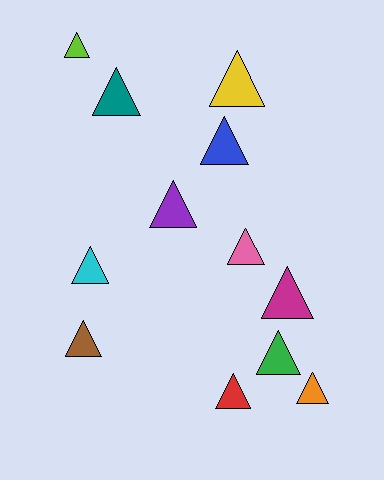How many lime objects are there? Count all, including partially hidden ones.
There is 1 lime object.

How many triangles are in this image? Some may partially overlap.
There are 12 triangles.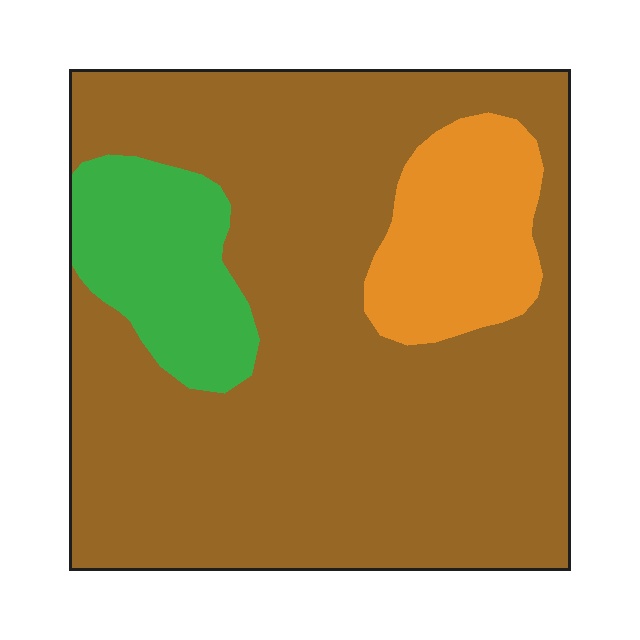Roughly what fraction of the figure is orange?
Orange covers about 10% of the figure.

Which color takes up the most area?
Brown, at roughly 75%.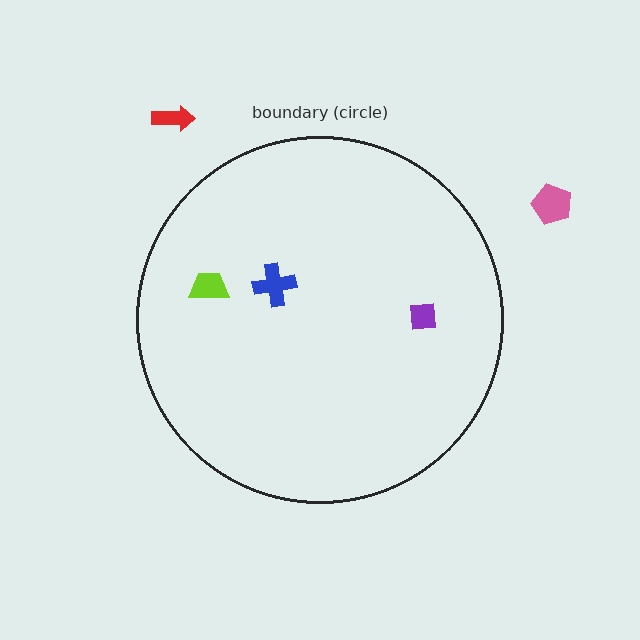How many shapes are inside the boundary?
3 inside, 2 outside.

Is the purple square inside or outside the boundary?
Inside.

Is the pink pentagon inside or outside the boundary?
Outside.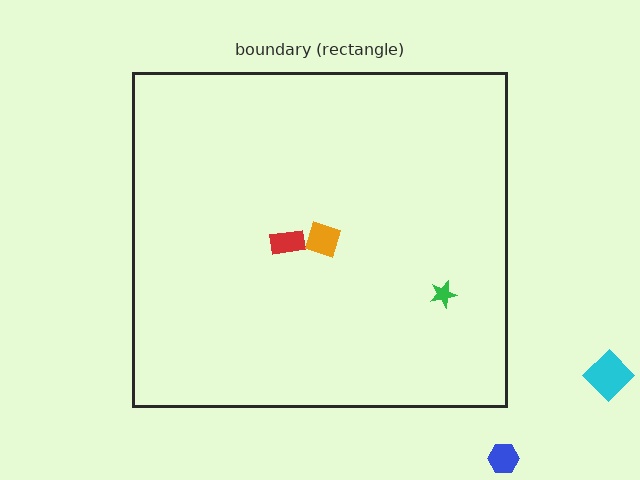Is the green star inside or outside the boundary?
Inside.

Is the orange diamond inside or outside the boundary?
Inside.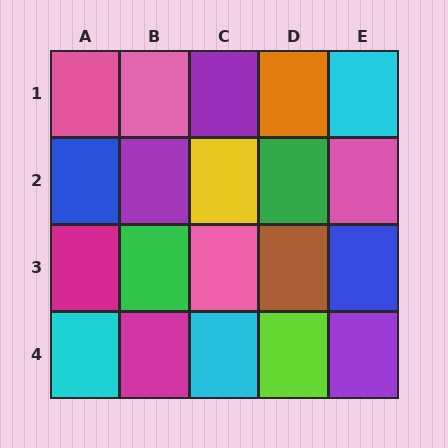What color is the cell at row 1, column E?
Cyan.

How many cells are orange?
1 cell is orange.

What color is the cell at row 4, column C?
Cyan.